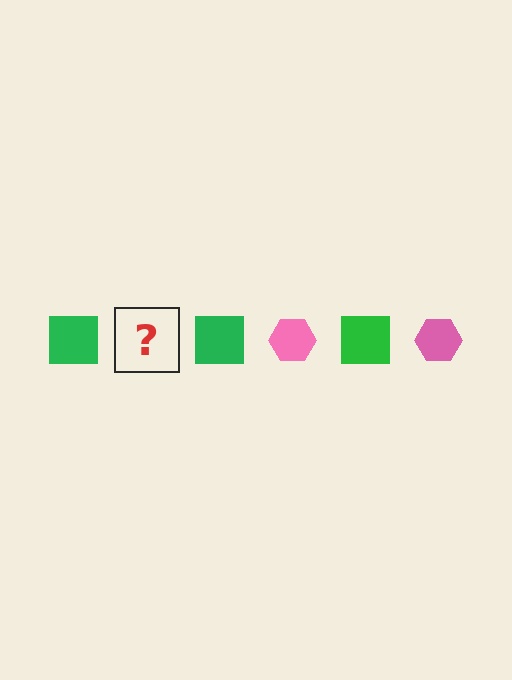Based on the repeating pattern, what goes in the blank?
The blank should be a pink hexagon.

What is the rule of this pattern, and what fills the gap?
The rule is that the pattern alternates between green square and pink hexagon. The gap should be filled with a pink hexagon.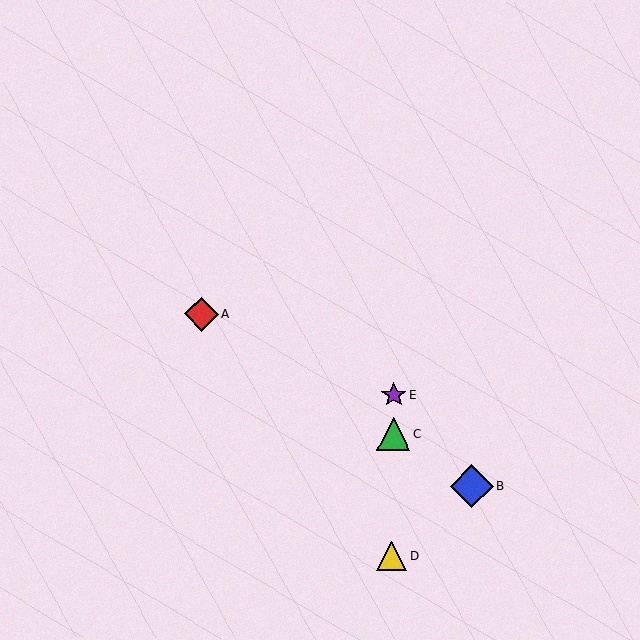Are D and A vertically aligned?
No, D is at x≈392 and A is at x≈202.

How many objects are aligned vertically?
3 objects (C, D, E) are aligned vertically.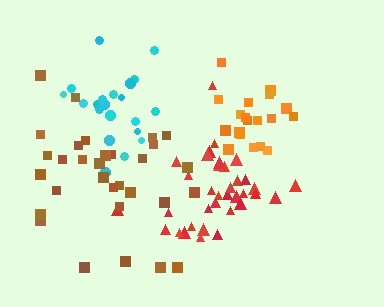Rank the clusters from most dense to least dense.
cyan, red, orange, brown.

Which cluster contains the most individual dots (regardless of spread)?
Red (35).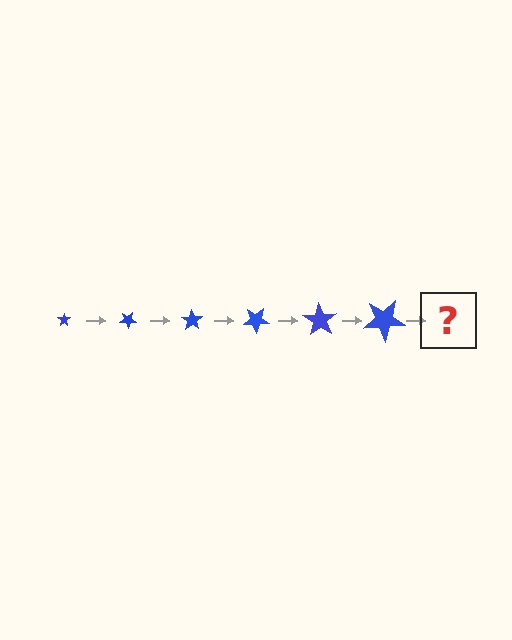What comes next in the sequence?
The next element should be a star, larger than the previous one and rotated 210 degrees from the start.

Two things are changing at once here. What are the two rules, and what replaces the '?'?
The two rules are that the star grows larger each step and it rotates 35 degrees each step. The '?' should be a star, larger than the previous one and rotated 210 degrees from the start.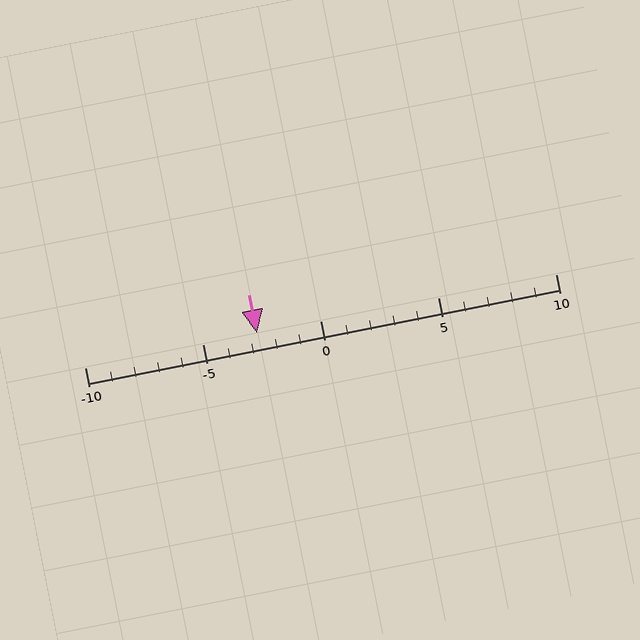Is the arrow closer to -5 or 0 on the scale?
The arrow is closer to -5.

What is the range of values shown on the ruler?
The ruler shows values from -10 to 10.